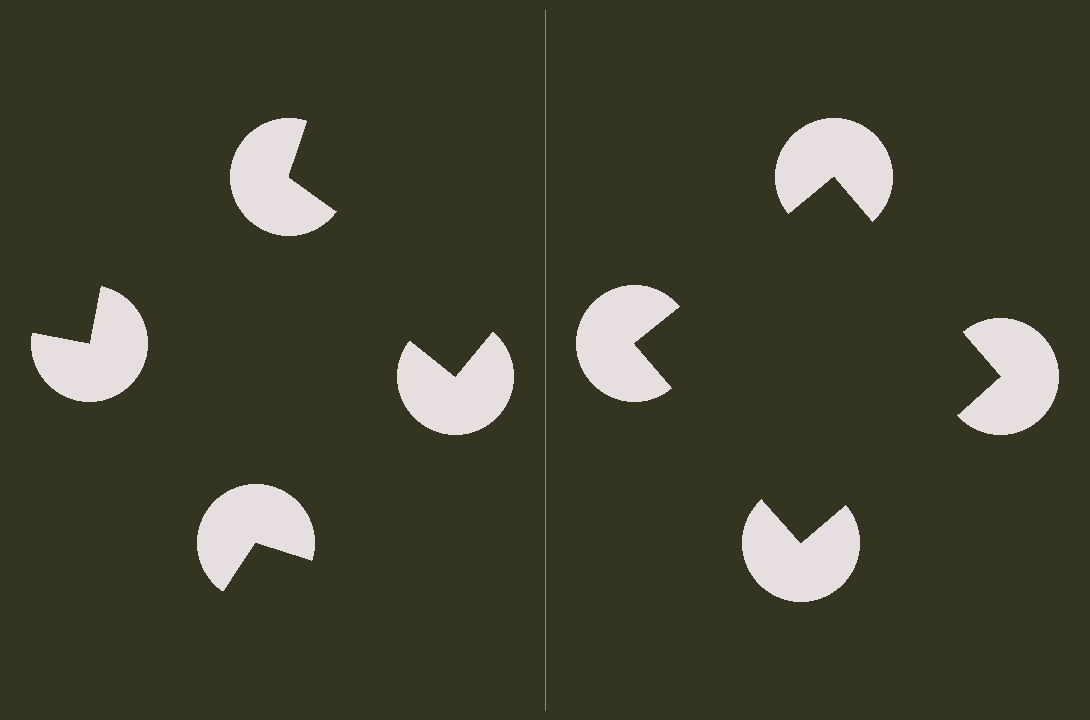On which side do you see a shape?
An illusory square appears on the right side. On the left side the wedge cuts are rotated, so no coherent shape forms.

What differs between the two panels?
The pac-man discs are positioned identically on both sides; only the wedge orientations differ. On the right they align to a square; on the left they are misaligned.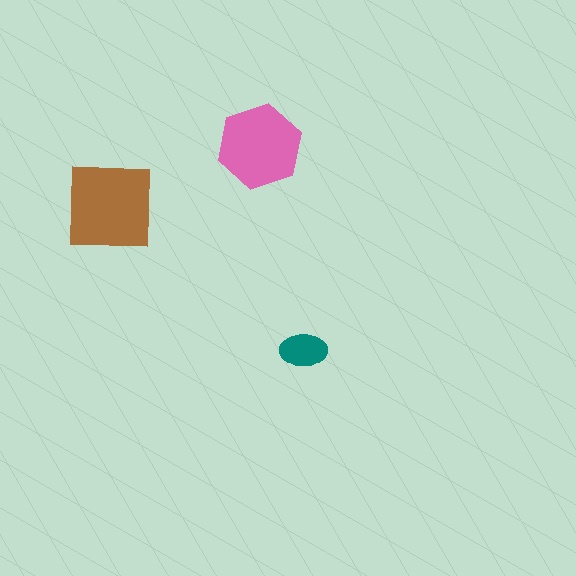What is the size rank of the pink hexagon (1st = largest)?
2nd.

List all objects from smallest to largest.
The teal ellipse, the pink hexagon, the brown square.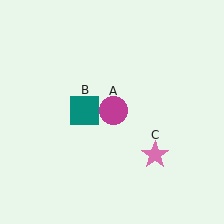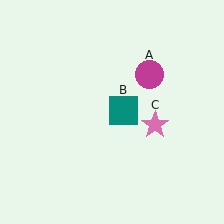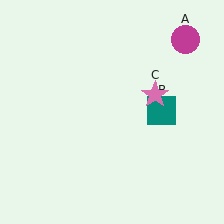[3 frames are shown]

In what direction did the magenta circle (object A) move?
The magenta circle (object A) moved up and to the right.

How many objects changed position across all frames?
3 objects changed position: magenta circle (object A), teal square (object B), pink star (object C).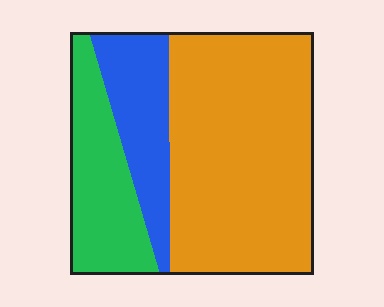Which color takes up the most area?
Orange, at roughly 60%.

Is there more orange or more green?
Orange.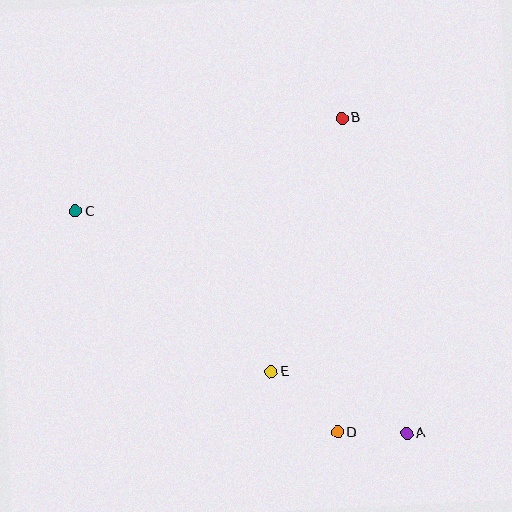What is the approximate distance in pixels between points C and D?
The distance between C and D is approximately 343 pixels.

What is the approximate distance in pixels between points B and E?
The distance between B and E is approximately 263 pixels.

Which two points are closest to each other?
Points A and D are closest to each other.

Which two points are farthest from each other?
Points A and C are farthest from each other.